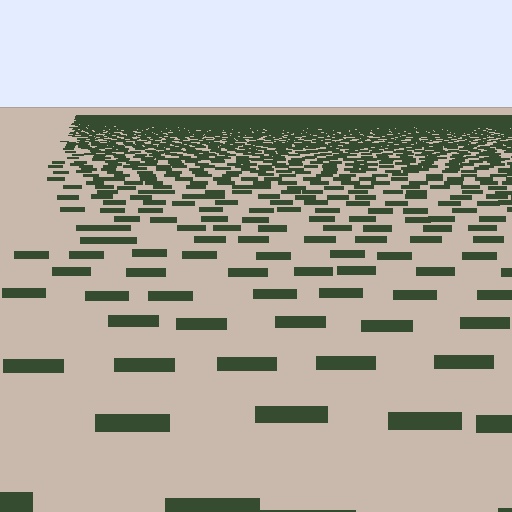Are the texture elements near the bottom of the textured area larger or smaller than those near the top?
Larger. Near the bottom, elements are closer to the viewer and appear at a bigger on-screen size.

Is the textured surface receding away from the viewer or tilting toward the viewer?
The surface is receding away from the viewer. Texture elements get smaller and denser toward the top.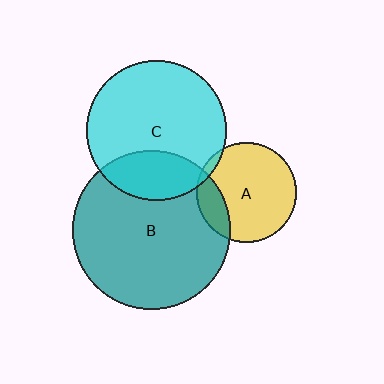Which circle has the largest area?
Circle B (teal).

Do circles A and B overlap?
Yes.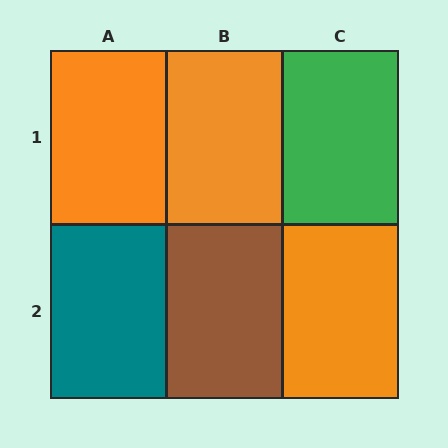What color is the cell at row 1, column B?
Orange.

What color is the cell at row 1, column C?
Green.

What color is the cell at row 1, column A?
Orange.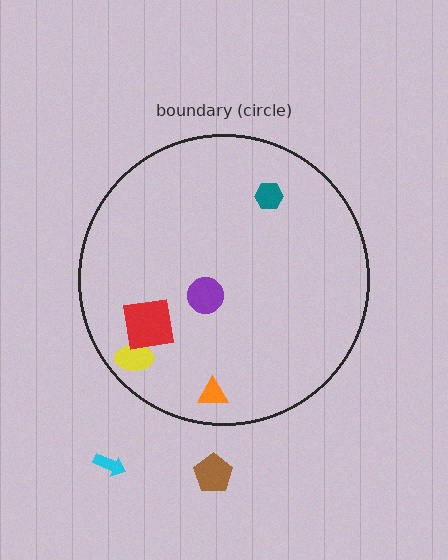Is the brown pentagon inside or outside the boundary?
Outside.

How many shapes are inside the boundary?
5 inside, 2 outside.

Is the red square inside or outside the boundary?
Inside.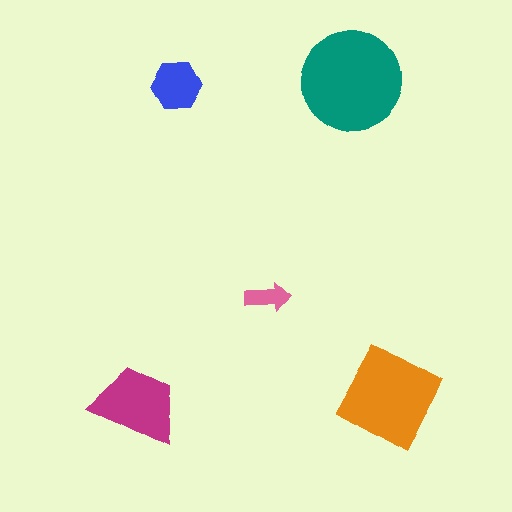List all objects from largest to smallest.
The teal circle, the orange diamond, the magenta trapezoid, the blue hexagon, the pink arrow.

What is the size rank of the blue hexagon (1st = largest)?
4th.